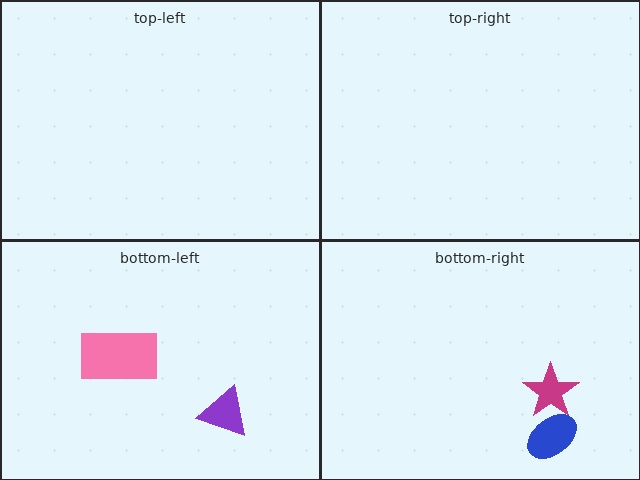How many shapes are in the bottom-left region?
2.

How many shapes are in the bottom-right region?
2.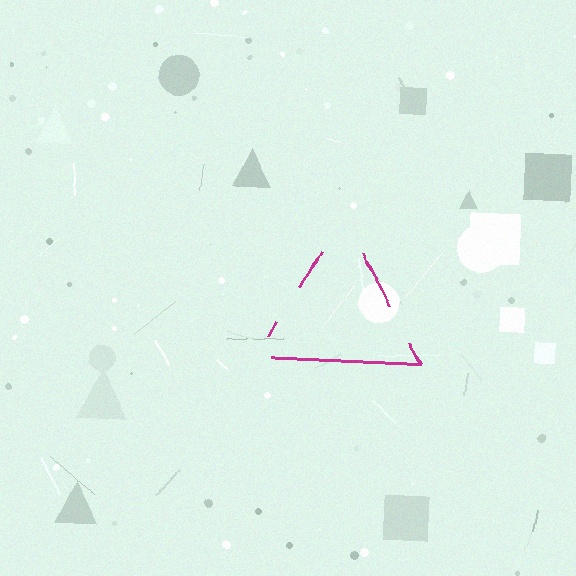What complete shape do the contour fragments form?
The contour fragments form a triangle.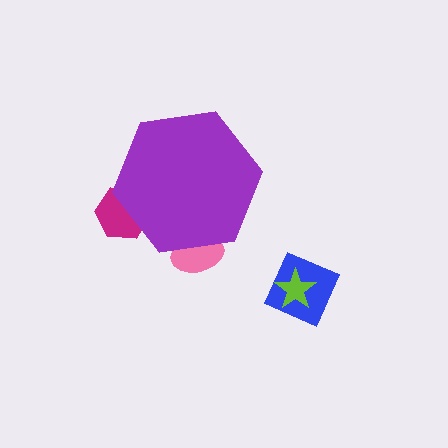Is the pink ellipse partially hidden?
Yes, the pink ellipse is partially hidden behind the purple hexagon.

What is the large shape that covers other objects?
A purple hexagon.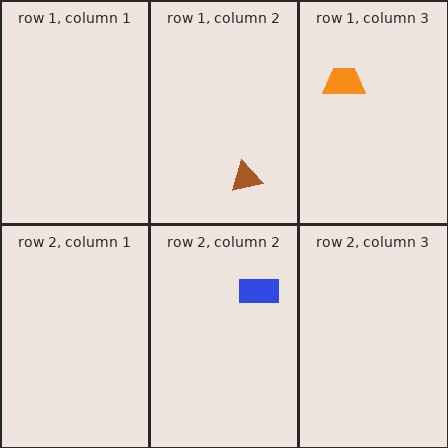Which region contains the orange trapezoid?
The row 1, column 3 region.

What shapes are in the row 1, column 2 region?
The brown triangle.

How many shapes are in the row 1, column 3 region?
1.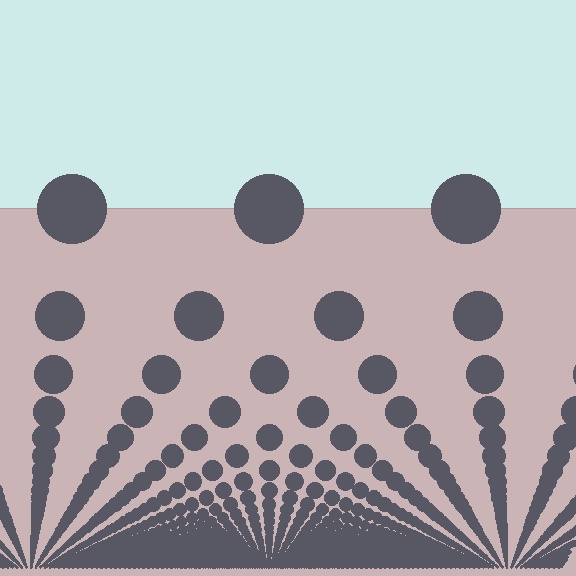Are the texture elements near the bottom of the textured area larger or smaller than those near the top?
Smaller. The gradient is inverted — elements near the bottom are smaller and denser.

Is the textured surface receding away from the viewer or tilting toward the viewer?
The surface appears to tilt toward the viewer. Texture elements get larger and sparser toward the top.